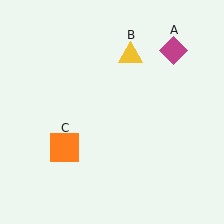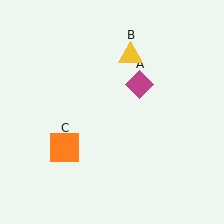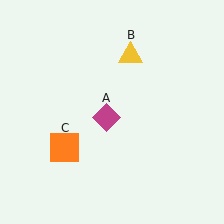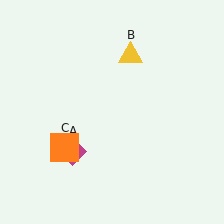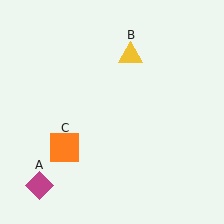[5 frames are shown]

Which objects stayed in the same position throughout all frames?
Yellow triangle (object B) and orange square (object C) remained stationary.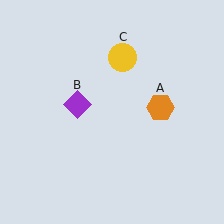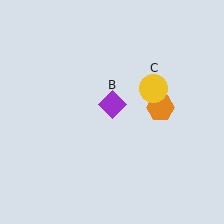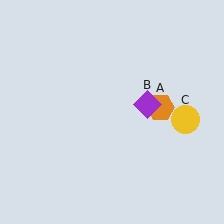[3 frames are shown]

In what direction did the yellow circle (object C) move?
The yellow circle (object C) moved down and to the right.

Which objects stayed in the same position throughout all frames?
Orange hexagon (object A) remained stationary.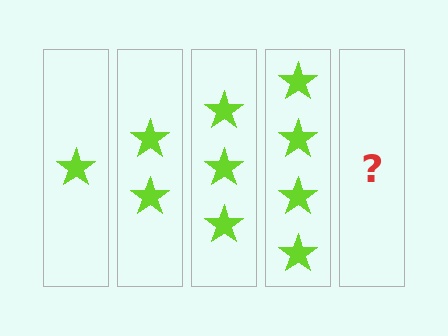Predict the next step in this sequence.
The next step is 5 stars.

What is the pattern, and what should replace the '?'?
The pattern is that each step adds one more star. The '?' should be 5 stars.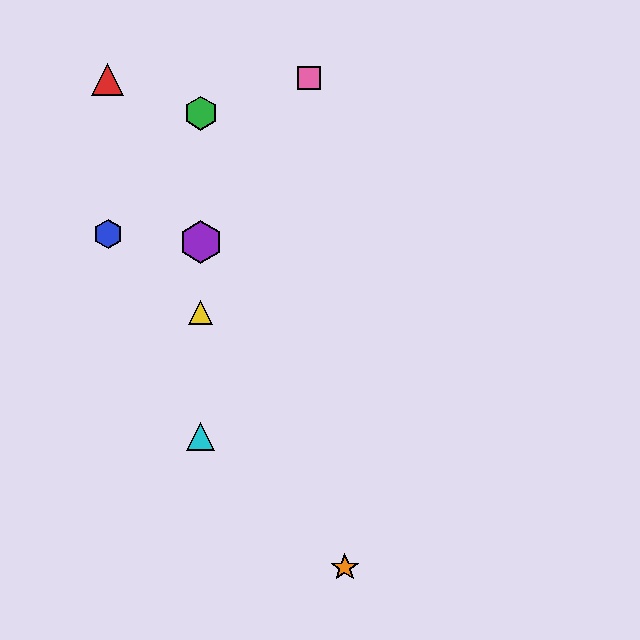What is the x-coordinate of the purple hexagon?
The purple hexagon is at x≈201.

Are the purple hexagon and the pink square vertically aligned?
No, the purple hexagon is at x≈201 and the pink square is at x≈309.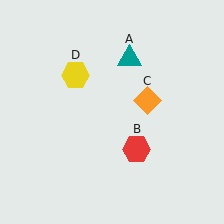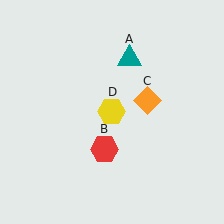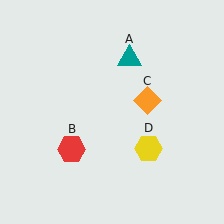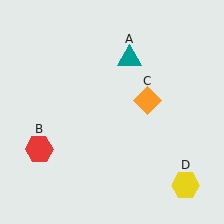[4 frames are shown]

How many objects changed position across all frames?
2 objects changed position: red hexagon (object B), yellow hexagon (object D).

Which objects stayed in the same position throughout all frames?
Teal triangle (object A) and orange diamond (object C) remained stationary.